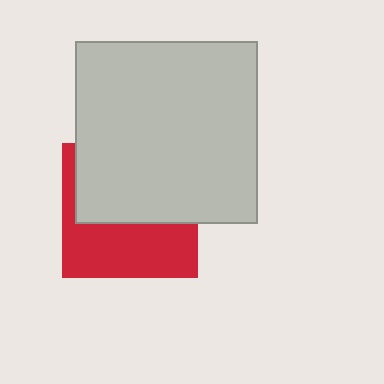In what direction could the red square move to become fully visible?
The red square could move down. That would shift it out from behind the light gray square entirely.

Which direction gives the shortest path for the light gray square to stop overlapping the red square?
Moving up gives the shortest separation.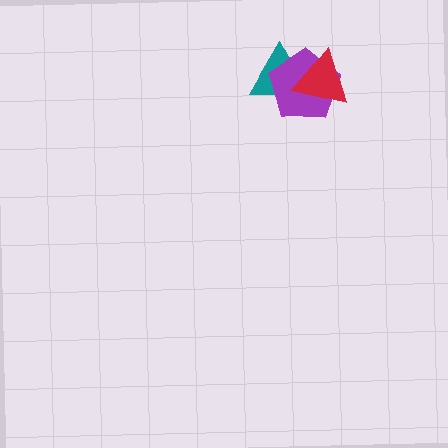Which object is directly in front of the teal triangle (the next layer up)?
The purple pentagon is directly in front of the teal triangle.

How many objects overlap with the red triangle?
2 objects overlap with the red triangle.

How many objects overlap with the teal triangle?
2 objects overlap with the teal triangle.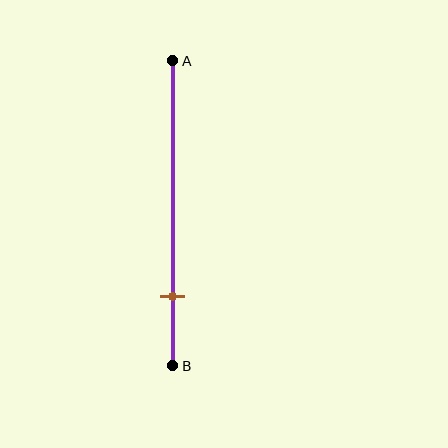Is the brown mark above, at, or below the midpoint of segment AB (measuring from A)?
The brown mark is below the midpoint of segment AB.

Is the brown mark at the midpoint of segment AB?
No, the mark is at about 75% from A, not at the 50% midpoint.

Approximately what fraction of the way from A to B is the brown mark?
The brown mark is approximately 75% of the way from A to B.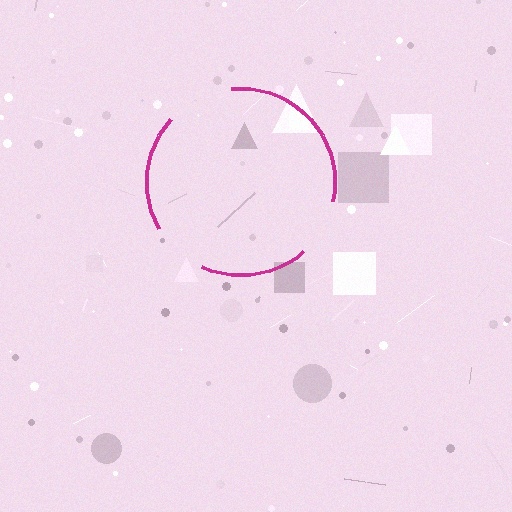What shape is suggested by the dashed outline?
The dashed outline suggests a circle.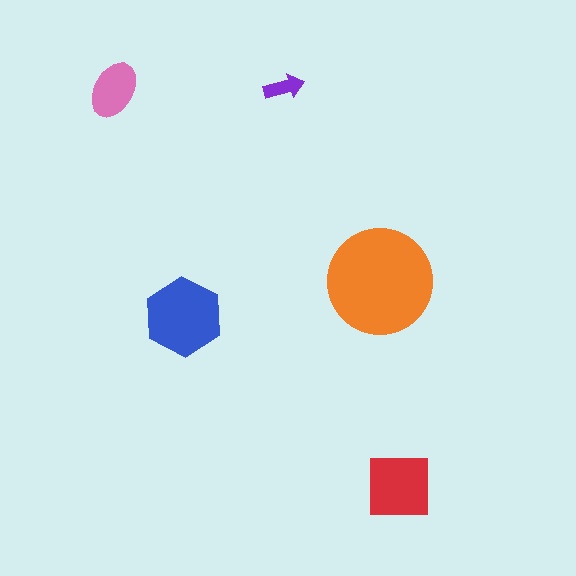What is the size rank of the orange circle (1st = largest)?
1st.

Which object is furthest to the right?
The red square is rightmost.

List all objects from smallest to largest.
The purple arrow, the pink ellipse, the red square, the blue hexagon, the orange circle.